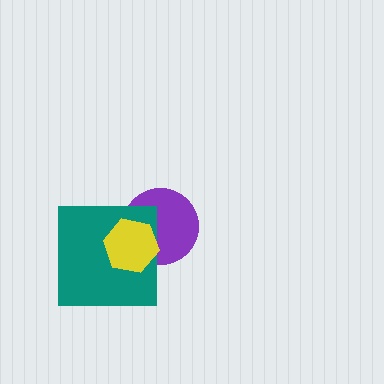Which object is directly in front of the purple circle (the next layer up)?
The teal square is directly in front of the purple circle.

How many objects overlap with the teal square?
2 objects overlap with the teal square.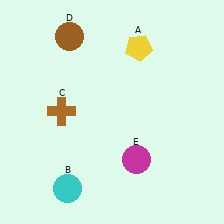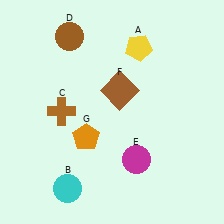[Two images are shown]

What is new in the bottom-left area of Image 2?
An orange pentagon (G) was added in the bottom-left area of Image 2.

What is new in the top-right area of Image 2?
A brown square (F) was added in the top-right area of Image 2.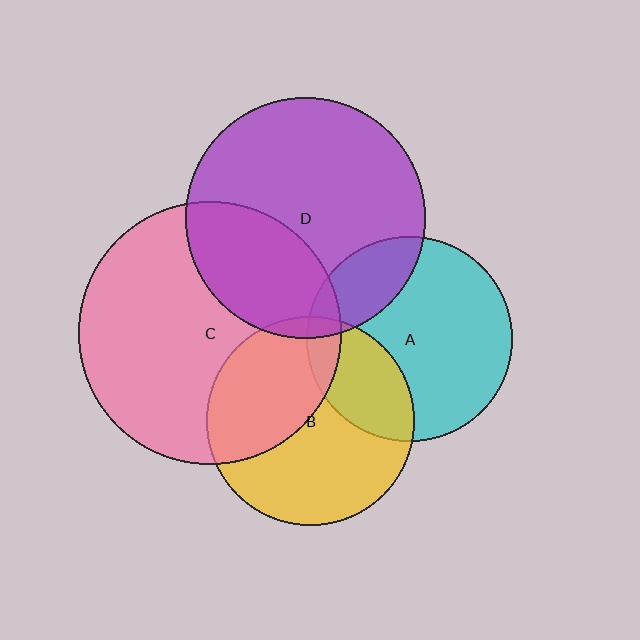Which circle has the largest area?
Circle C (pink).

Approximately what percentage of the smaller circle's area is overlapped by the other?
Approximately 30%.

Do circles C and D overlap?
Yes.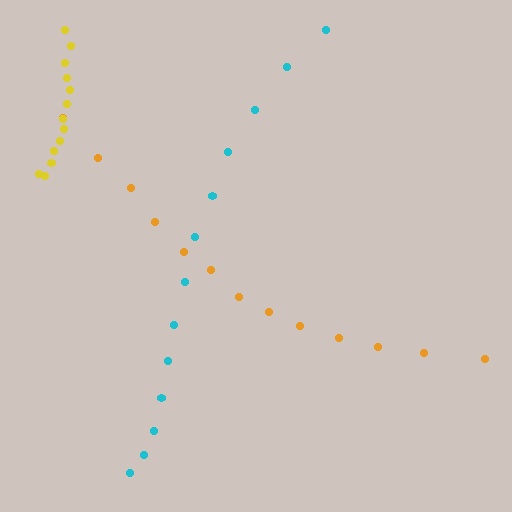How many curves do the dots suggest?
There are 3 distinct paths.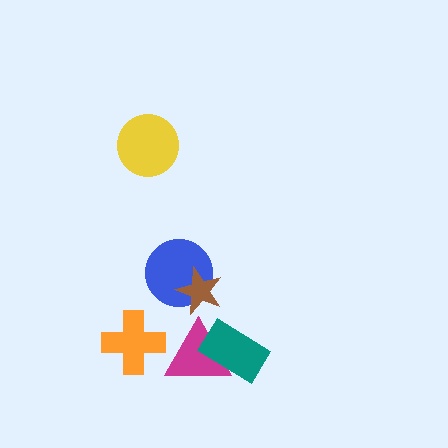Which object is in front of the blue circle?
The brown star is in front of the blue circle.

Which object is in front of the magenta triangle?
The teal rectangle is in front of the magenta triangle.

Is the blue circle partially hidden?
Yes, it is partially covered by another shape.